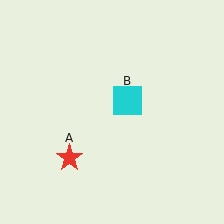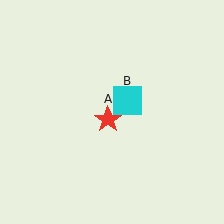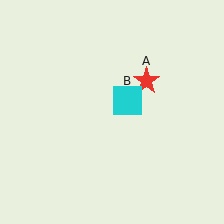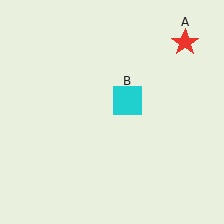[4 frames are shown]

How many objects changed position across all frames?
1 object changed position: red star (object A).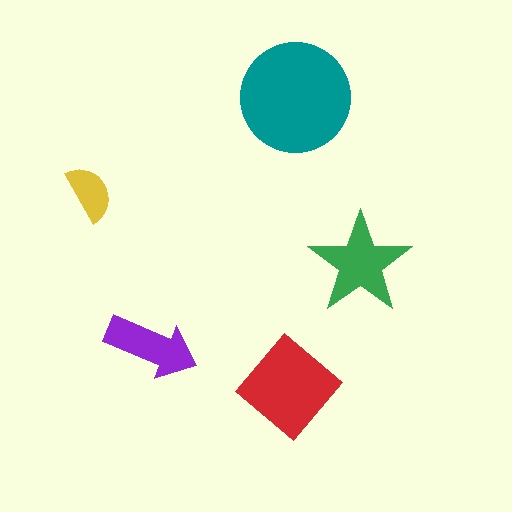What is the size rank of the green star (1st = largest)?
3rd.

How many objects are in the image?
There are 5 objects in the image.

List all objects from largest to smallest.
The teal circle, the red diamond, the green star, the purple arrow, the yellow semicircle.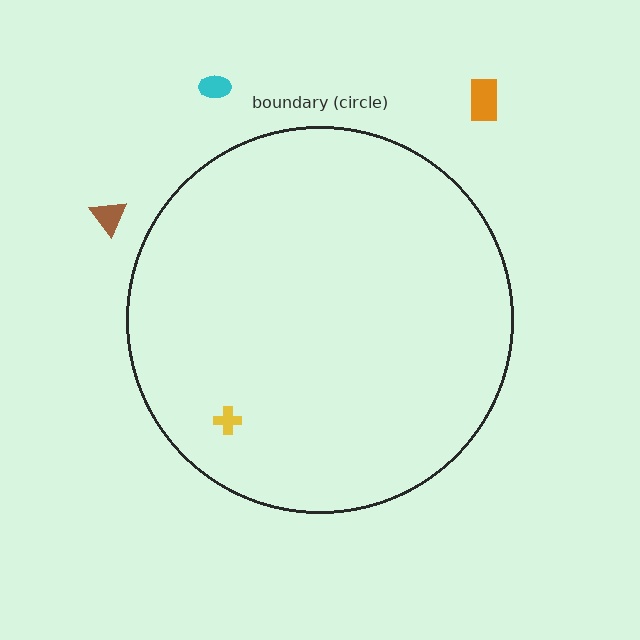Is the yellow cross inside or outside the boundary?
Inside.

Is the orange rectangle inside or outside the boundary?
Outside.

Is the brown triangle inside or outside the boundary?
Outside.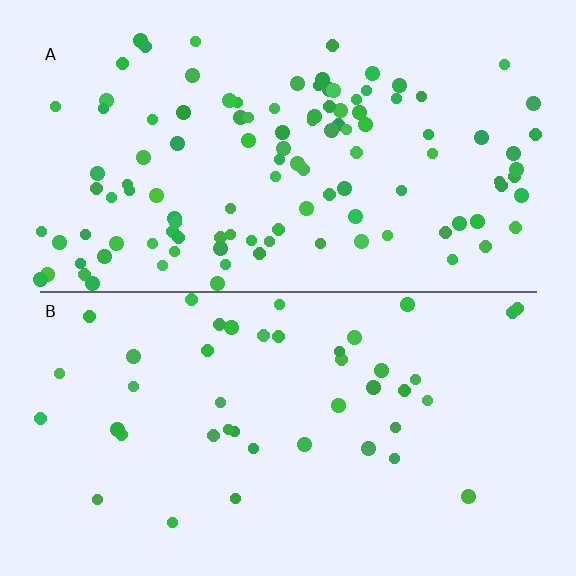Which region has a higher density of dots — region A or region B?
A (the top).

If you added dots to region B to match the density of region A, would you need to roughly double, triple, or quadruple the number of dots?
Approximately triple.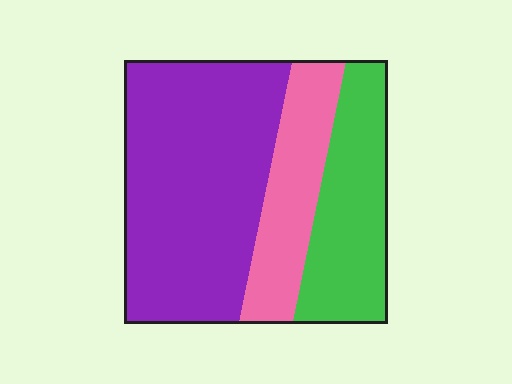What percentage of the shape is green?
Green takes up between a quarter and a half of the shape.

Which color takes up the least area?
Pink, at roughly 20%.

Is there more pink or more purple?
Purple.